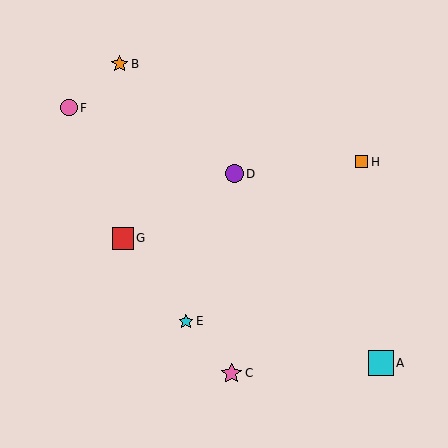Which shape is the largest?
The cyan square (labeled A) is the largest.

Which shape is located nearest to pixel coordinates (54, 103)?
The pink circle (labeled F) at (69, 108) is nearest to that location.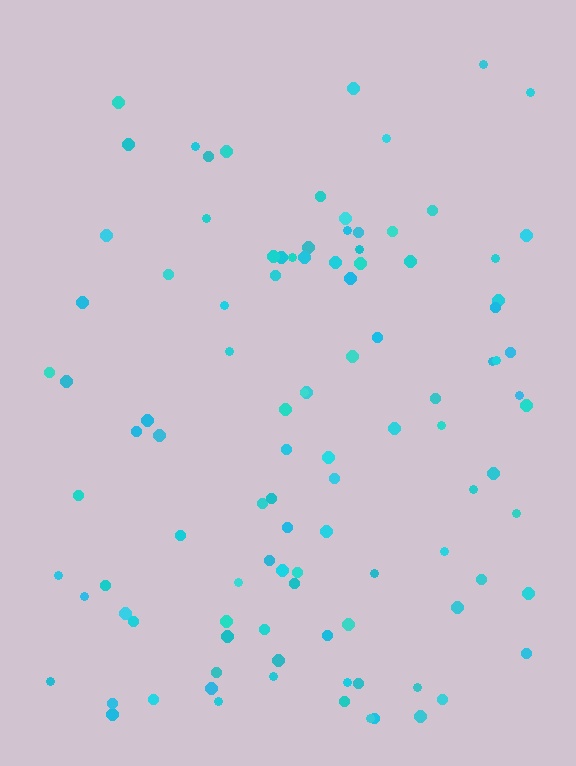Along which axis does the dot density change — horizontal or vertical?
Vertical.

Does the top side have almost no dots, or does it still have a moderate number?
Still a moderate number, just noticeably fewer than the bottom.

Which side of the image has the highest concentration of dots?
The bottom.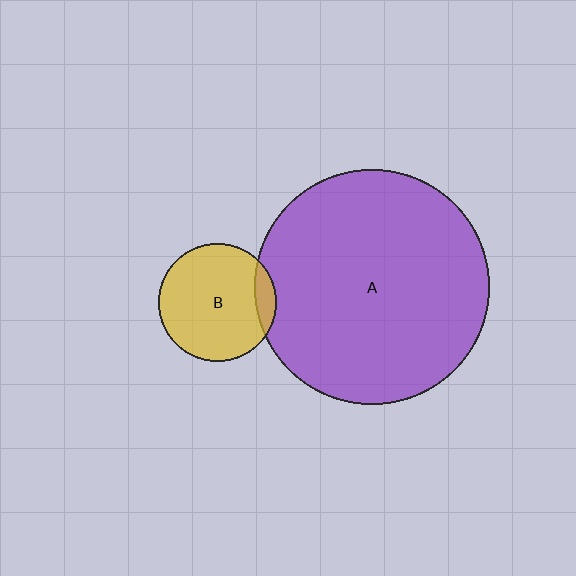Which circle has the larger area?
Circle A (purple).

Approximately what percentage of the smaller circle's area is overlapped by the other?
Approximately 10%.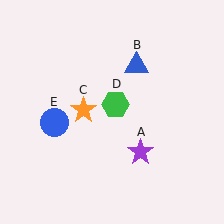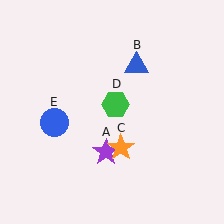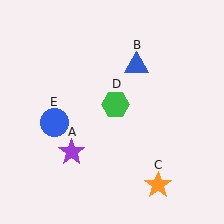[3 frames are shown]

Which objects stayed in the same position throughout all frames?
Blue triangle (object B) and green hexagon (object D) and blue circle (object E) remained stationary.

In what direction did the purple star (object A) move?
The purple star (object A) moved left.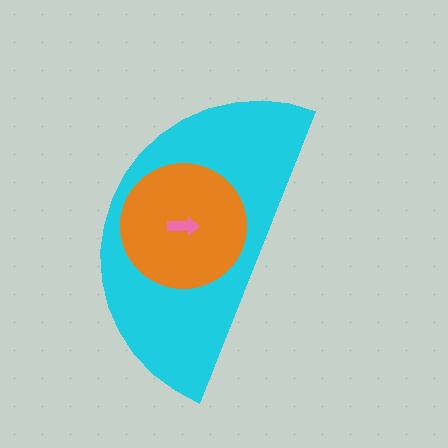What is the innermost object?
The pink arrow.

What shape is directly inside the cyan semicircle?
The orange circle.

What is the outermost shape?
The cyan semicircle.